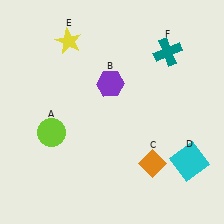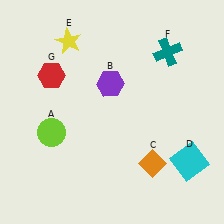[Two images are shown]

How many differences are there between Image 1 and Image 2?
There is 1 difference between the two images.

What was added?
A red hexagon (G) was added in Image 2.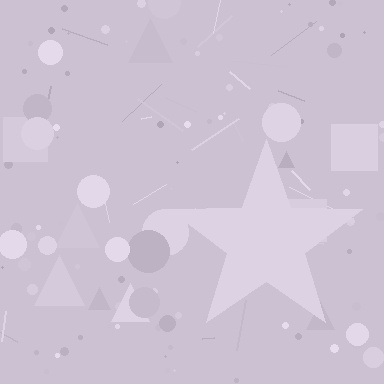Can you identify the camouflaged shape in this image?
The camouflaged shape is a star.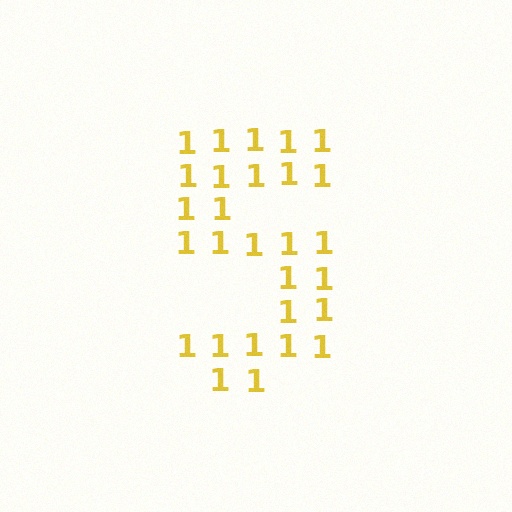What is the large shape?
The large shape is the digit 5.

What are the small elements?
The small elements are digit 1's.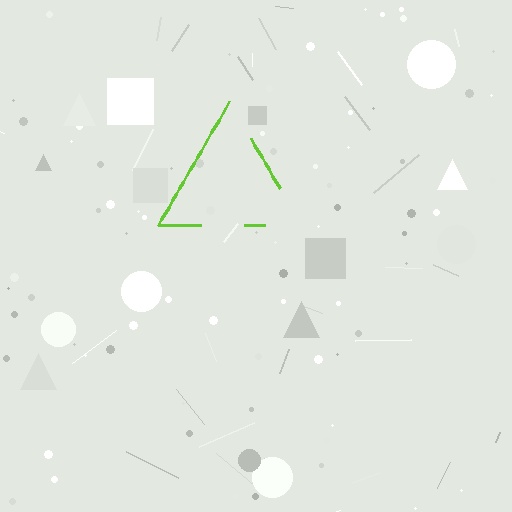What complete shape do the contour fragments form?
The contour fragments form a triangle.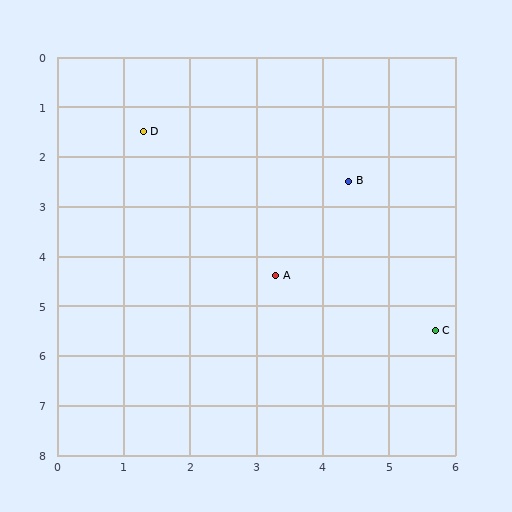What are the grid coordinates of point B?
Point B is at approximately (4.4, 2.5).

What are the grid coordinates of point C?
Point C is at approximately (5.7, 5.5).